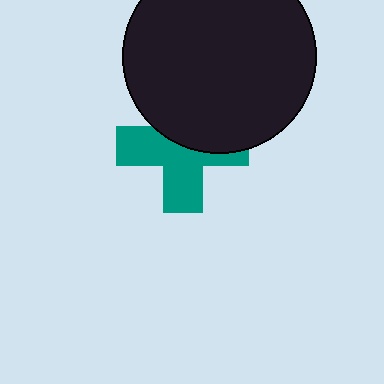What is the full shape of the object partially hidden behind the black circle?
The partially hidden object is a teal cross.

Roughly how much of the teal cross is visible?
About half of it is visible (roughly 56%).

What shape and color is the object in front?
The object in front is a black circle.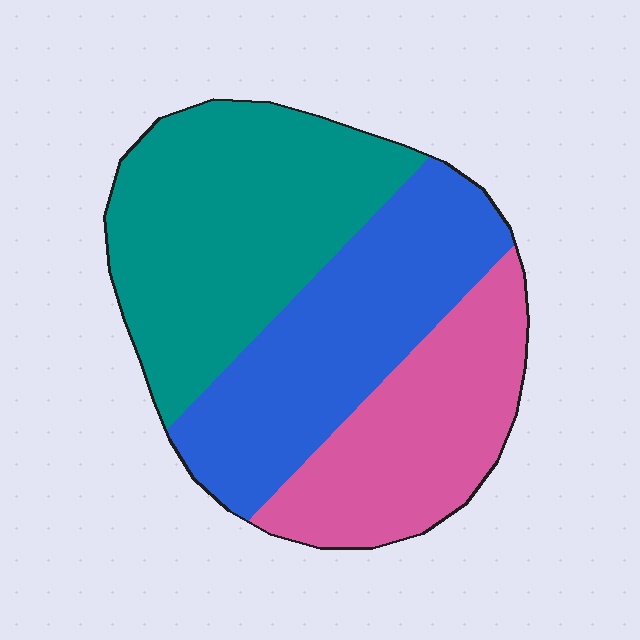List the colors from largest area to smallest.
From largest to smallest: teal, blue, pink.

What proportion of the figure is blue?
Blue covers around 35% of the figure.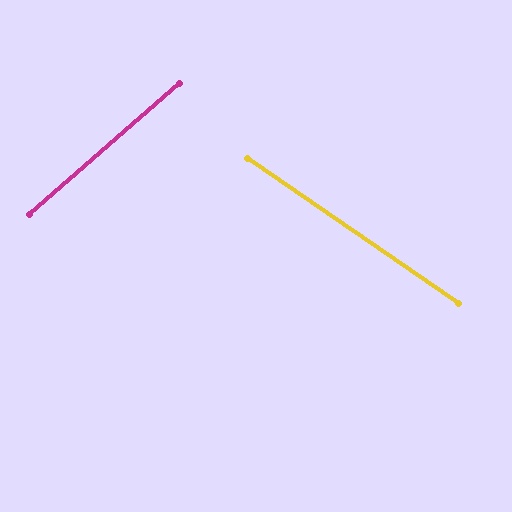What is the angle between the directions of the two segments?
Approximately 76 degrees.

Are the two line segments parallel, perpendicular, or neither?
Neither parallel nor perpendicular — they differ by about 76°.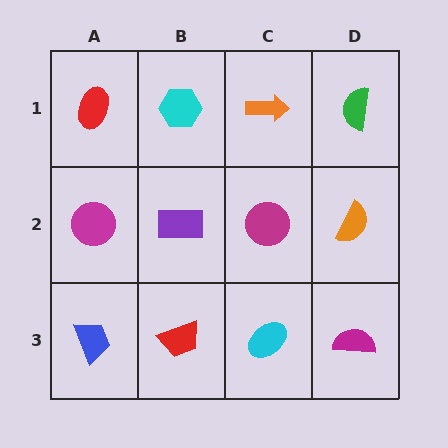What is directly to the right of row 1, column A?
A cyan hexagon.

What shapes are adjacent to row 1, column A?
A magenta circle (row 2, column A), a cyan hexagon (row 1, column B).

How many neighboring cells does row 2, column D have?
3.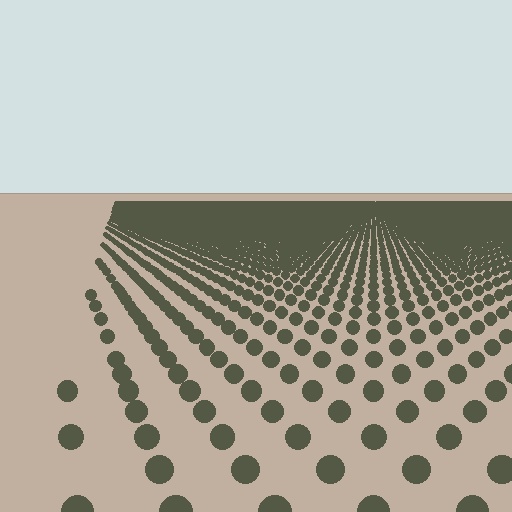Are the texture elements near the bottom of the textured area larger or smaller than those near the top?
Larger. Near the bottom, elements are closer to the viewer and appear at a bigger on-screen size.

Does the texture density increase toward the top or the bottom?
Density increases toward the top.